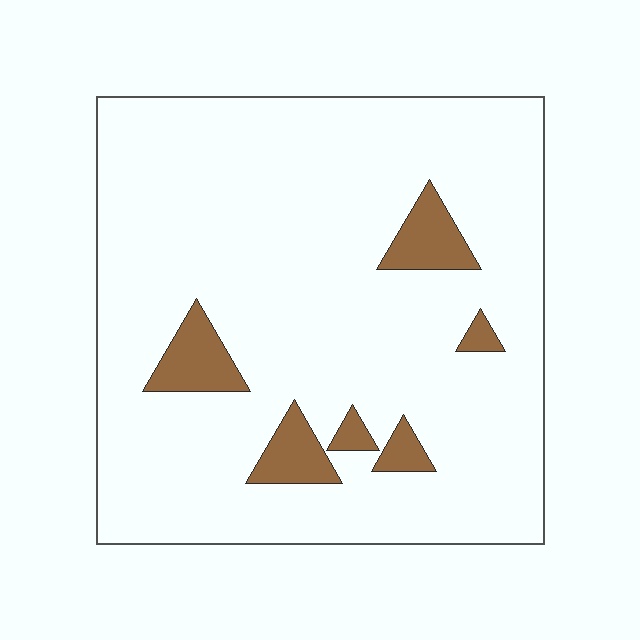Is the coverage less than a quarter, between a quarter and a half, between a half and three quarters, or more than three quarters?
Less than a quarter.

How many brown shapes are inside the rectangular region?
6.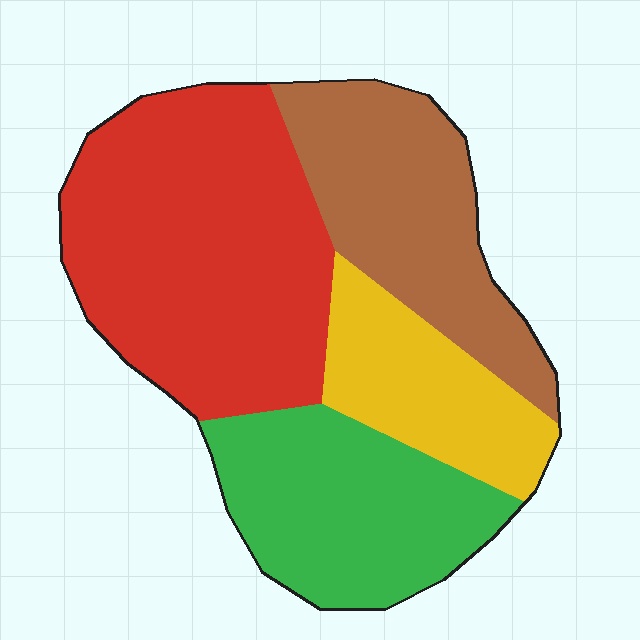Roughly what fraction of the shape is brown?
Brown covers 23% of the shape.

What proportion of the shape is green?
Green takes up about one quarter (1/4) of the shape.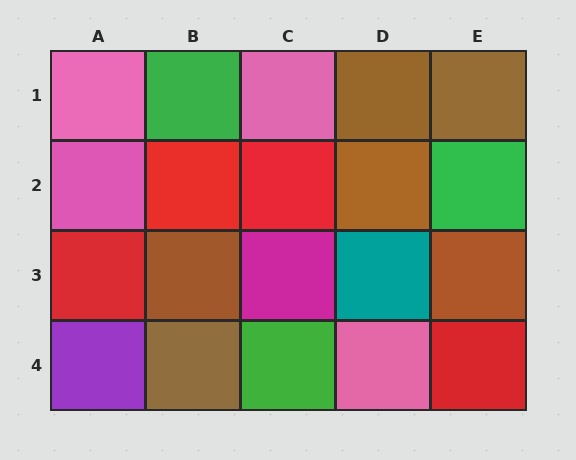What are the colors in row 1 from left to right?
Pink, green, pink, brown, brown.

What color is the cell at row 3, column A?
Red.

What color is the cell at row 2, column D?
Brown.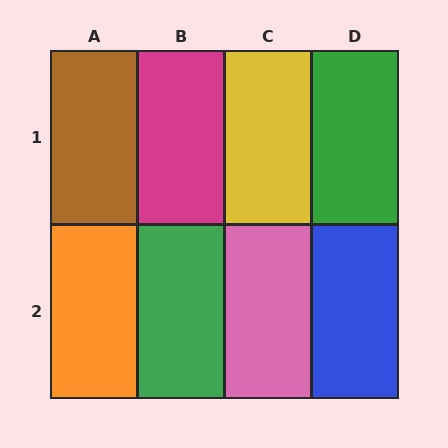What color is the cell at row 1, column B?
Magenta.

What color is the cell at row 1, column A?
Brown.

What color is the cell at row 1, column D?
Green.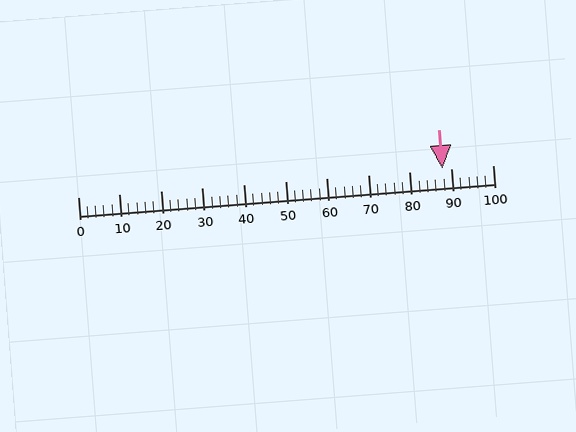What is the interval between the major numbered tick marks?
The major tick marks are spaced 10 units apart.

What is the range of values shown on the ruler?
The ruler shows values from 0 to 100.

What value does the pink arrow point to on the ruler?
The pink arrow points to approximately 88.